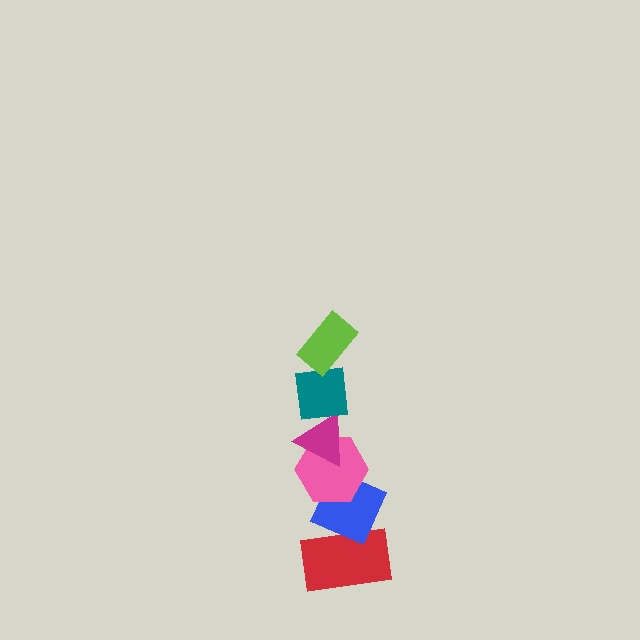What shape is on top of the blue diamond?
The pink hexagon is on top of the blue diamond.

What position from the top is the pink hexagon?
The pink hexagon is 4th from the top.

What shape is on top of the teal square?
The lime rectangle is on top of the teal square.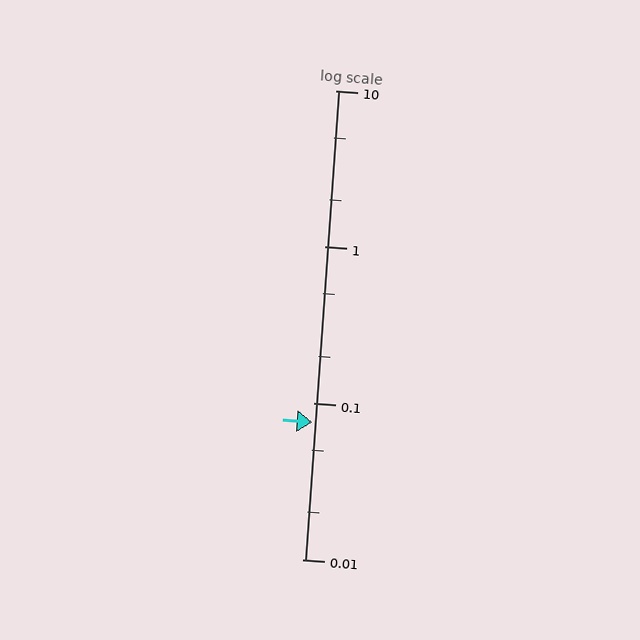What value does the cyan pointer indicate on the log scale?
The pointer indicates approximately 0.075.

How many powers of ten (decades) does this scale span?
The scale spans 3 decades, from 0.01 to 10.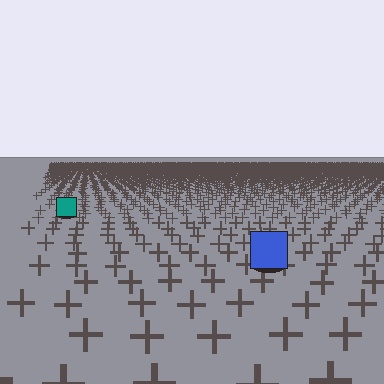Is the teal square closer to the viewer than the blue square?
No. The blue square is closer — you can tell from the texture gradient: the ground texture is coarser near it.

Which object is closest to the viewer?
The blue square is closest. The texture marks near it are larger and more spread out.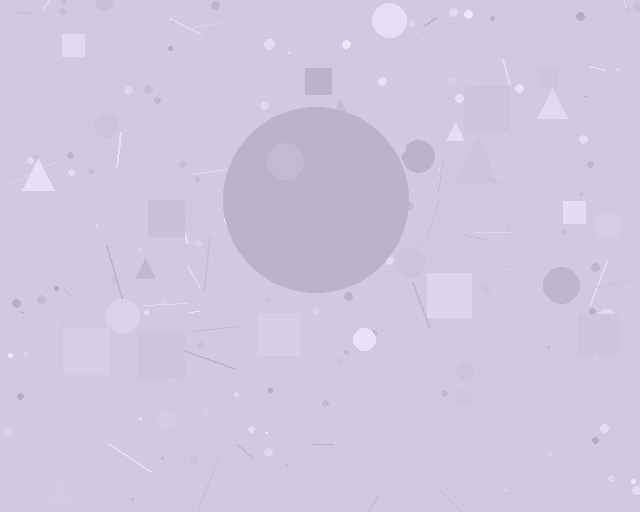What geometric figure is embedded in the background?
A circle is embedded in the background.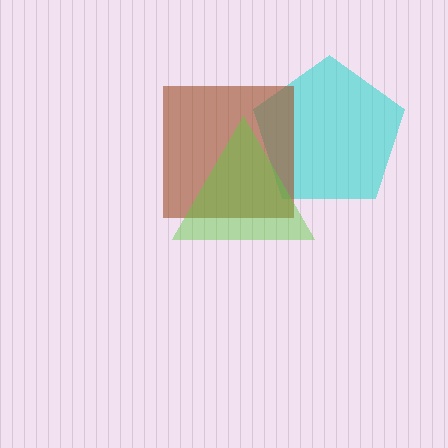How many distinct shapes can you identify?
There are 3 distinct shapes: a cyan pentagon, a brown square, a lime triangle.